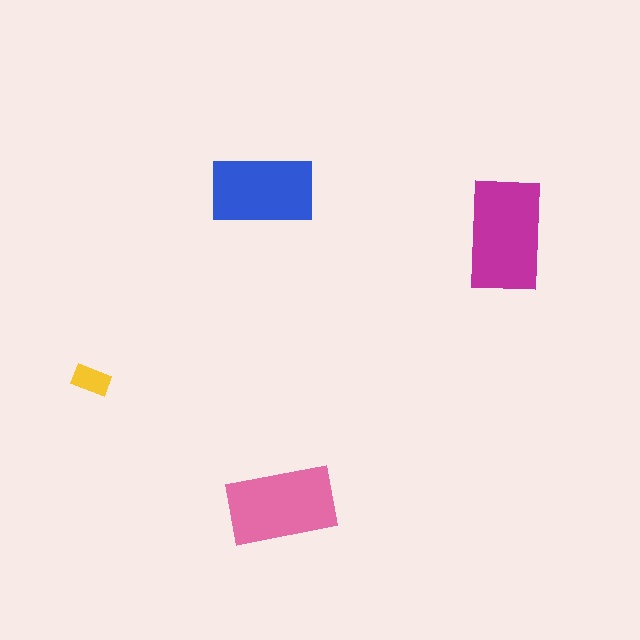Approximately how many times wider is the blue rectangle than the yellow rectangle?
About 2.5 times wider.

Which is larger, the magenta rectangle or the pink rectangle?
The magenta one.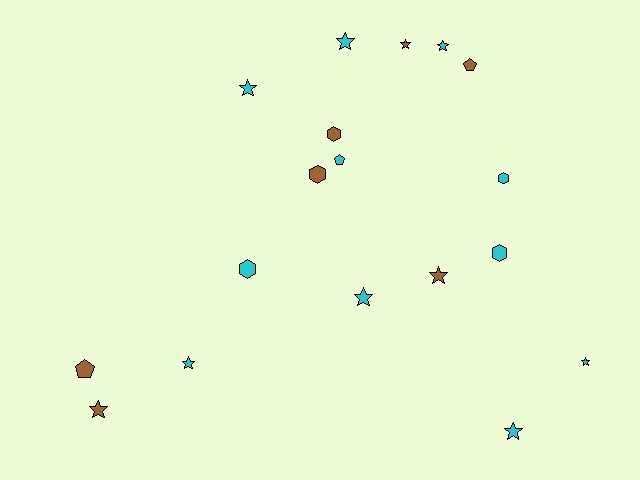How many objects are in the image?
There are 18 objects.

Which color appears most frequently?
Cyan, with 11 objects.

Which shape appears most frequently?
Star, with 10 objects.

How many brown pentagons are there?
There are 2 brown pentagons.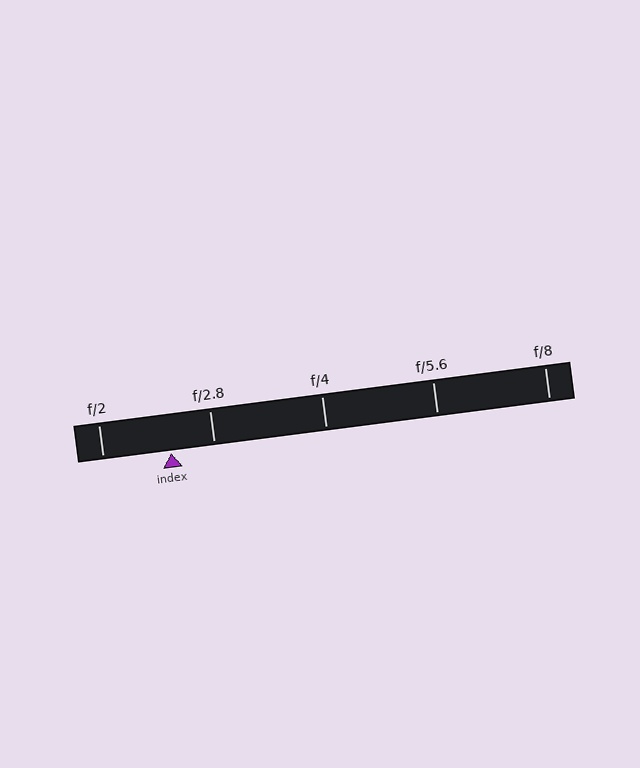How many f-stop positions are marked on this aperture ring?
There are 5 f-stop positions marked.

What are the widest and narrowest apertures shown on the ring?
The widest aperture shown is f/2 and the narrowest is f/8.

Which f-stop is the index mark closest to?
The index mark is closest to f/2.8.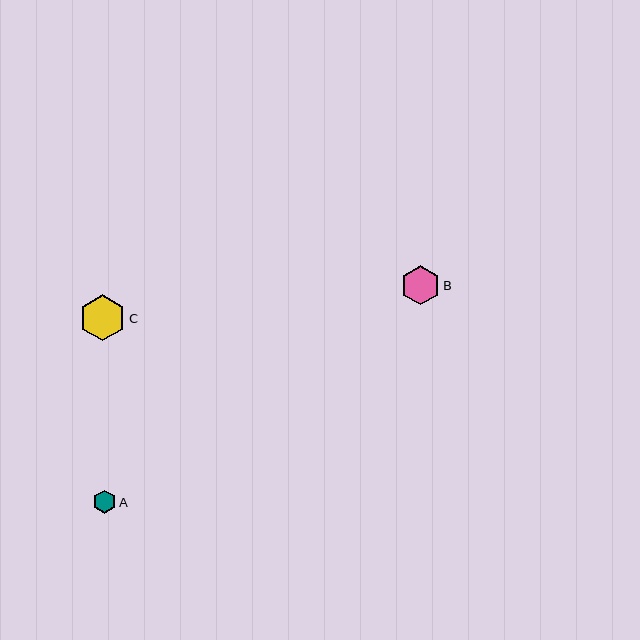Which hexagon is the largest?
Hexagon C is the largest with a size of approximately 46 pixels.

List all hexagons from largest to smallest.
From largest to smallest: C, B, A.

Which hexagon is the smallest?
Hexagon A is the smallest with a size of approximately 23 pixels.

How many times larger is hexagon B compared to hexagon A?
Hexagon B is approximately 1.7 times the size of hexagon A.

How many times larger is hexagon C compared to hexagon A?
Hexagon C is approximately 2.0 times the size of hexagon A.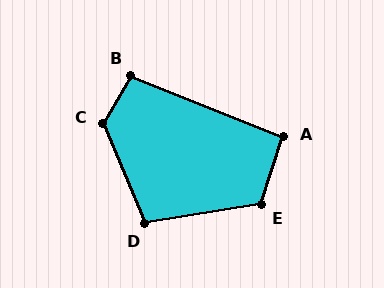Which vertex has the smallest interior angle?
A, at approximately 94 degrees.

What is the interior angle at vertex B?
Approximately 99 degrees (obtuse).